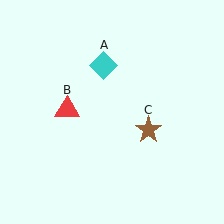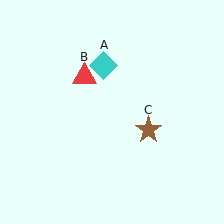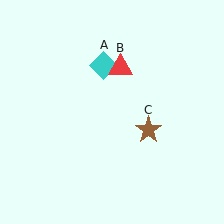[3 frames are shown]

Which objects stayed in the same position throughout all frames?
Cyan diamond (object A) and brown star (object C) remained stationary.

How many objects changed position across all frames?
1 object changed position: red triangle (object B).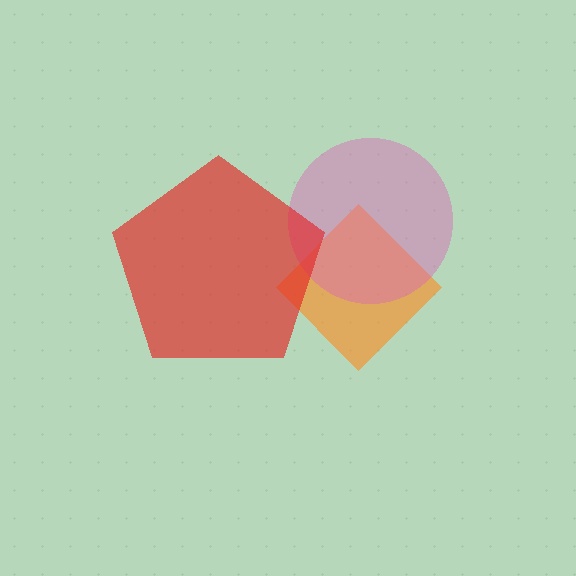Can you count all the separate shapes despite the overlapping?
Yes, there are 3 separate shapes.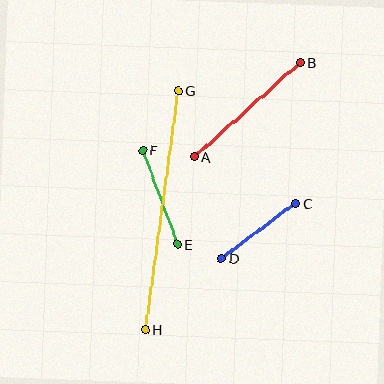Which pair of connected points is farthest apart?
Points G and H are farthest apart.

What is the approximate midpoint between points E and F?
The midpoint is at approximately (160, 197) pixels.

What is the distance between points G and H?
The distance is approximately 241 pixels.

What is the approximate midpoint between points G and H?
The midpoint is at approximately (162, 210) pixels.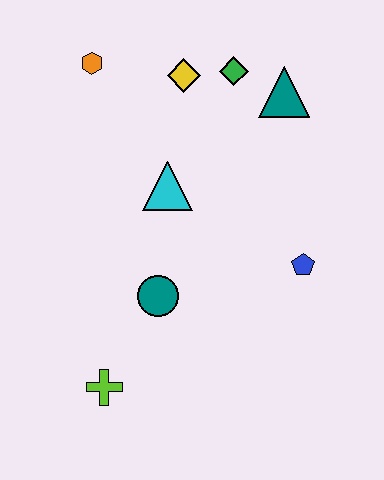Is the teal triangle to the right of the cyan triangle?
Yes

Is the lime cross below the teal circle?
Yes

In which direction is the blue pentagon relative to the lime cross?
The blue pentagon is to the right of the lime cross.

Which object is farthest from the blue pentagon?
The orange hexagon is farthest from the blue pentagon.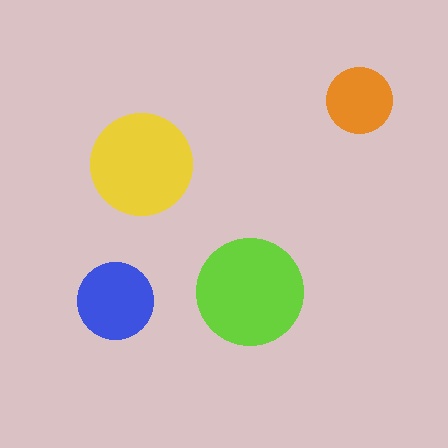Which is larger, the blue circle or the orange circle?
The blue one.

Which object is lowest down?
The blue circle is bottommost.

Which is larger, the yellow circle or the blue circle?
The yellow one.